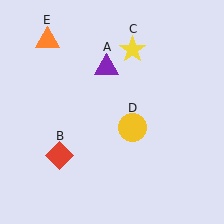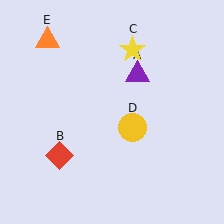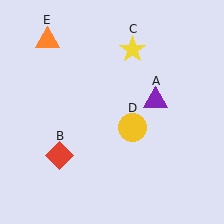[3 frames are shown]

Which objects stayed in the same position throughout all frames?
Red diamond (object B) and yellow star (object C) and yellow circle (object D) and orange triangle (object E) remained stationary.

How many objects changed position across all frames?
1 object changed position: purple triangle (object A).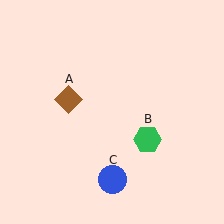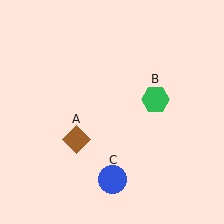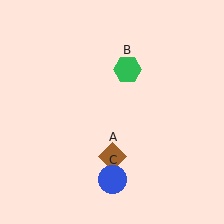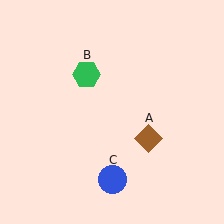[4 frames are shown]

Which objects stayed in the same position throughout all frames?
Blue circle (object C) remained stationary.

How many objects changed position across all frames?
2 objects changed position: brown diamond (object A), green hexagon (object B).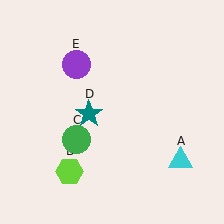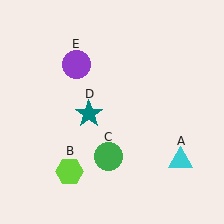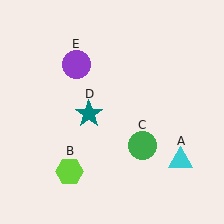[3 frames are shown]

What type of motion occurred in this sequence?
The green circle (object C) rotated counterclockwise around the center of the scene.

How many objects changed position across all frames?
1 object changed position: green circle (object C).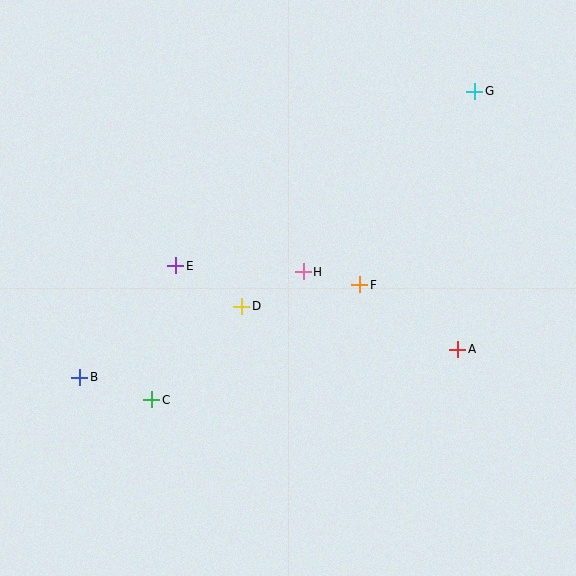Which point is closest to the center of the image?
Point H at (303, 272) is closest to the center.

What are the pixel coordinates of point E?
Point E is at (176, 266).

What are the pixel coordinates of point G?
Point G is at (475, 91).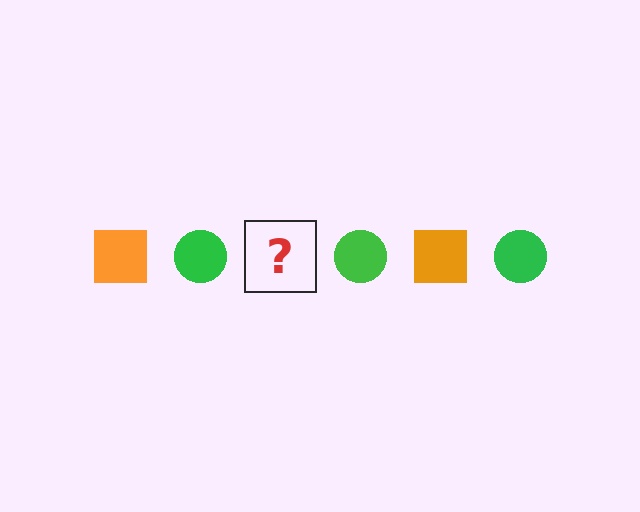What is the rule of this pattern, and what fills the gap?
The rule is that the pattern alternates between orange square and green circle. The gap should be filled with an orange square.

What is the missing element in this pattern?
The missing element is an orange square.